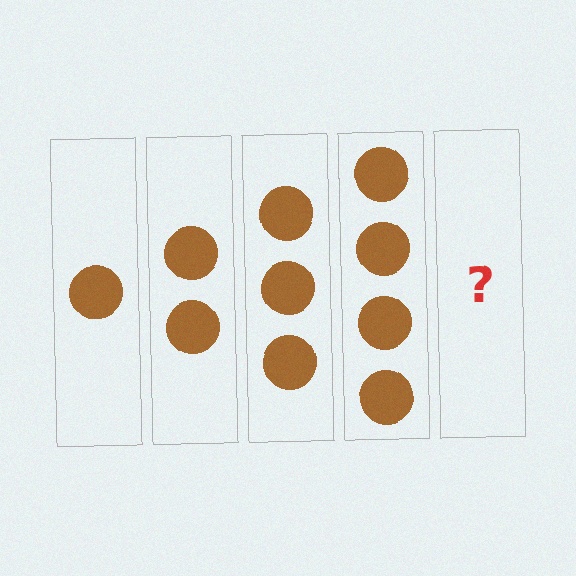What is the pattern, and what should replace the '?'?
The pattern is that each step adds one more circle. The '?' should be 5 circles.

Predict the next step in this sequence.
The next step is 5 circles.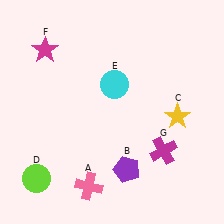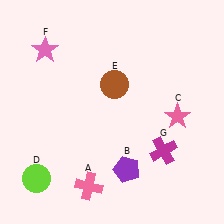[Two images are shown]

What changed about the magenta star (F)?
In Image 1, F is magenta. In Image 2, it changed to pink.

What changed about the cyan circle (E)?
In Image 1, E is cyan. In Image 2, it changed to brown.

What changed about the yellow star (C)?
In Image 1, C is yellow. In Image 2, it changed to pink.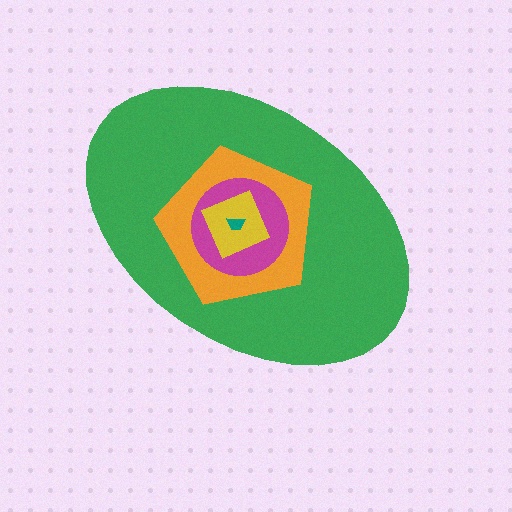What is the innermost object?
The teal trapezoid.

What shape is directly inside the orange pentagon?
The magenta circle.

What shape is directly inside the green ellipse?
The orange pentagon.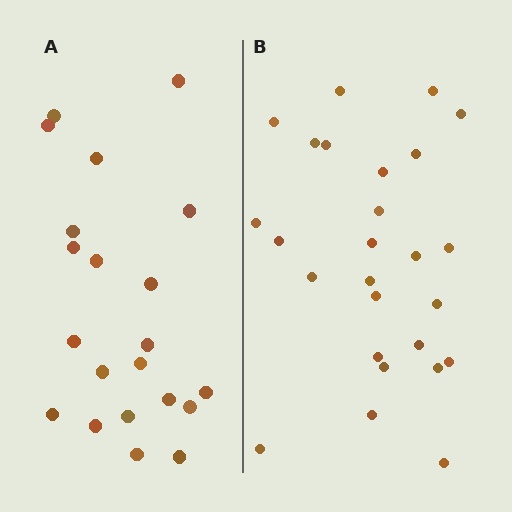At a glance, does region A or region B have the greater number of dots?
Region B (the right region) has more dots.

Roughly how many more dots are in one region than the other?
Region B has about 5 more dots than region A.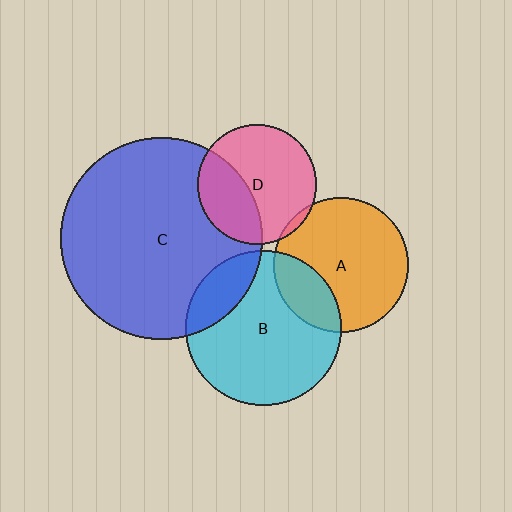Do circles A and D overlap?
Yes.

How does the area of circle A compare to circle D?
Approximately 1.3 times.